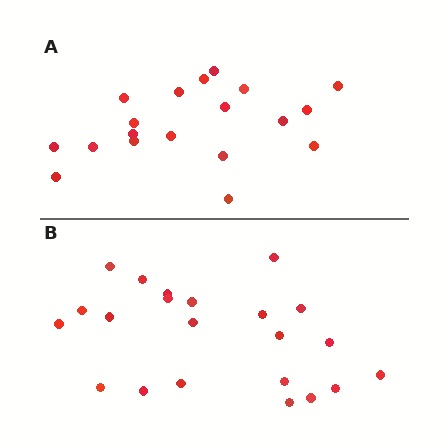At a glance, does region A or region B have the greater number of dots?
Region B (the bottom region) has more dots.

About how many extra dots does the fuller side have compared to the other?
Region B has just a few more — roughly 2 or 3 more dots than region A.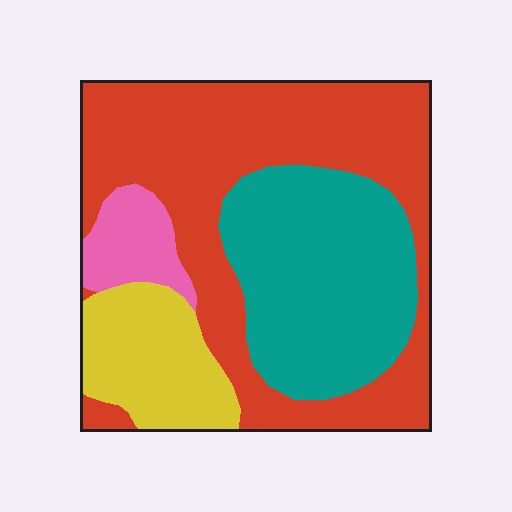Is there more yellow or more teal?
Teal.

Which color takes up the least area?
Pink, at roughly 5%.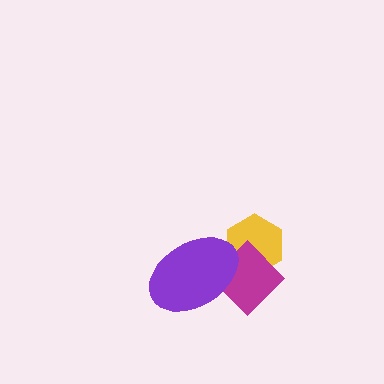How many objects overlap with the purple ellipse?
2 objects overlap with the purple ellipse.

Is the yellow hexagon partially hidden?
Yes, it is partially covered by another shape.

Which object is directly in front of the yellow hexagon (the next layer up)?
The magenta diamond is directly in front of the yellow hexagon.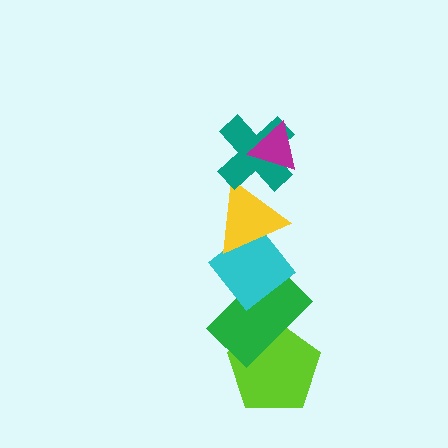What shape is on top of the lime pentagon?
The green rectangle is on top of the lime pentagon.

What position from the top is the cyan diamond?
The cyan diamond is 4th from the top.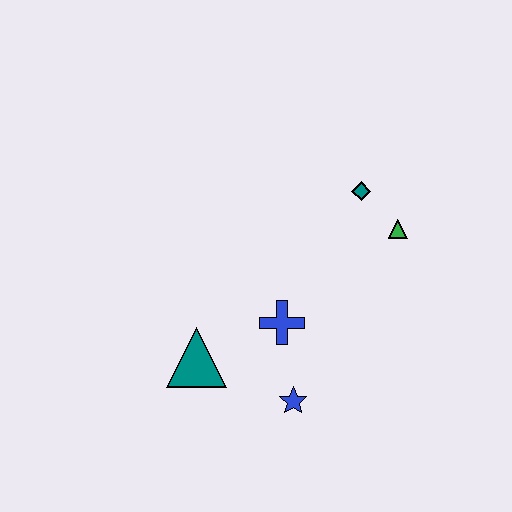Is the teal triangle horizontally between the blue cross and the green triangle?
No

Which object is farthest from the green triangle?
The teal triangle is farthest from the green triangle.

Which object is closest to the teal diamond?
The green triangle is closest to the teal diamond.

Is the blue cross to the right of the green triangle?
No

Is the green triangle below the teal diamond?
Yes